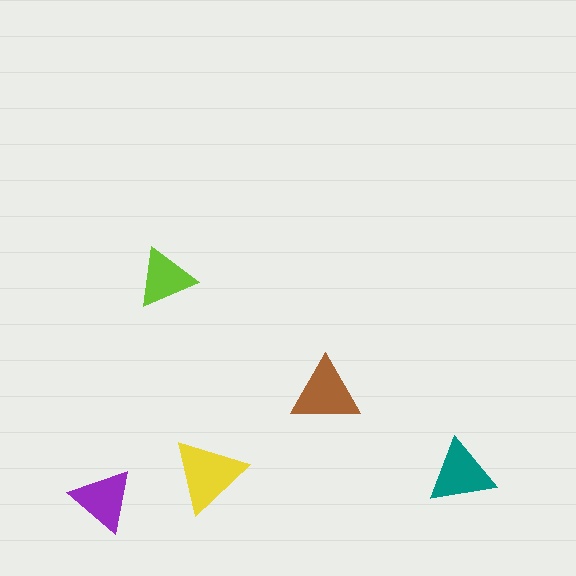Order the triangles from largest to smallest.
the yellow one, the brown one, the teal one, the purple one, the lime one.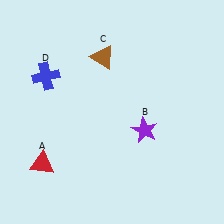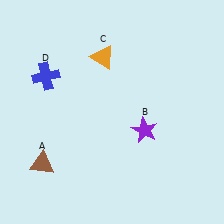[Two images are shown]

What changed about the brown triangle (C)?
In Image 1, C is brown. In Image 2, it changed to orange.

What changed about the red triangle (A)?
In Image 1, A is red. In Image 2, it changed to brown.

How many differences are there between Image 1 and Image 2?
There are 2 differences between the two images.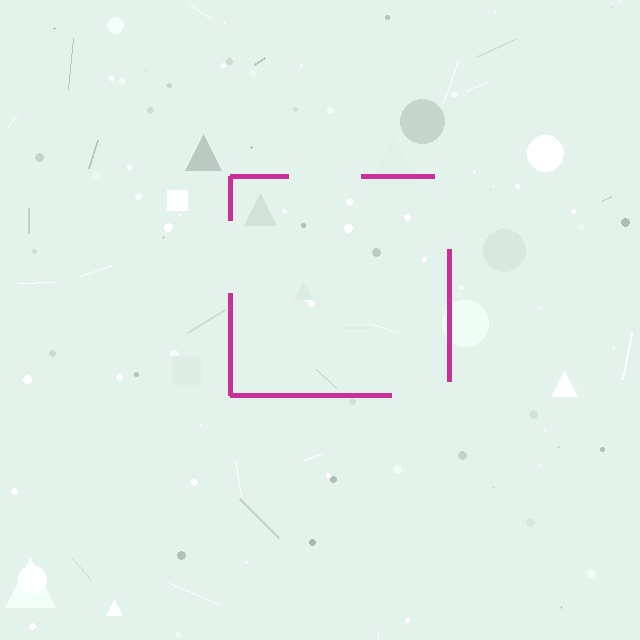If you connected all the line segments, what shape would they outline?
They would outline a square.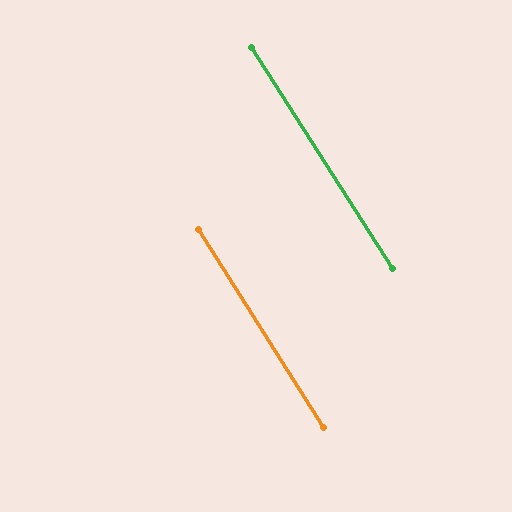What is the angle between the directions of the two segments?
Approximately 0 degrees.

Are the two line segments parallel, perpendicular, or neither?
Parallel — their directions differ by only 0.3°.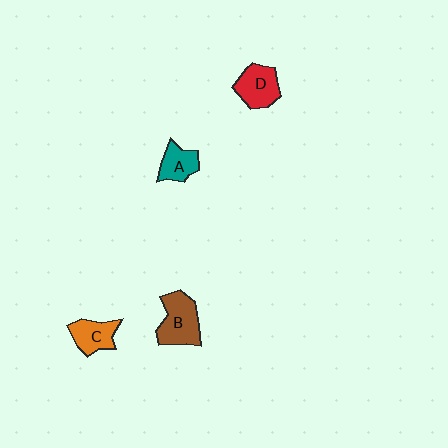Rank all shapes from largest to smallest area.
From largest to smallest: B (brown), D (red), C (orange), A (teal).